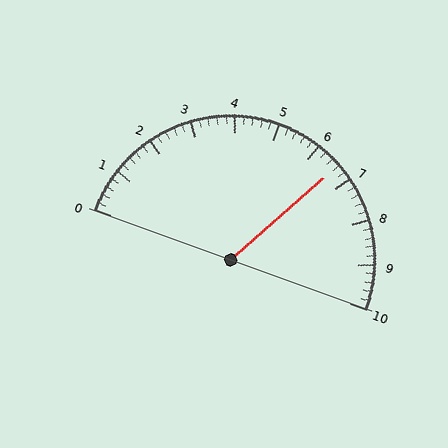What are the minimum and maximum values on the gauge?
The gauge ranges from 0 to 10.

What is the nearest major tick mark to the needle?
The nearest major tick mark is 7.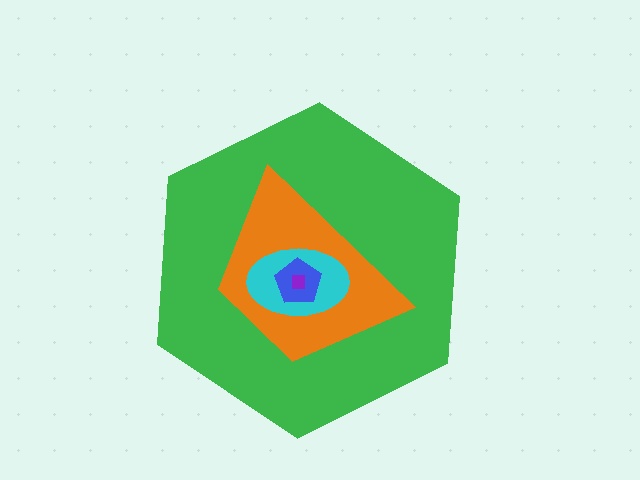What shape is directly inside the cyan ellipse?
The blue pentagon.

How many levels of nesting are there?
5.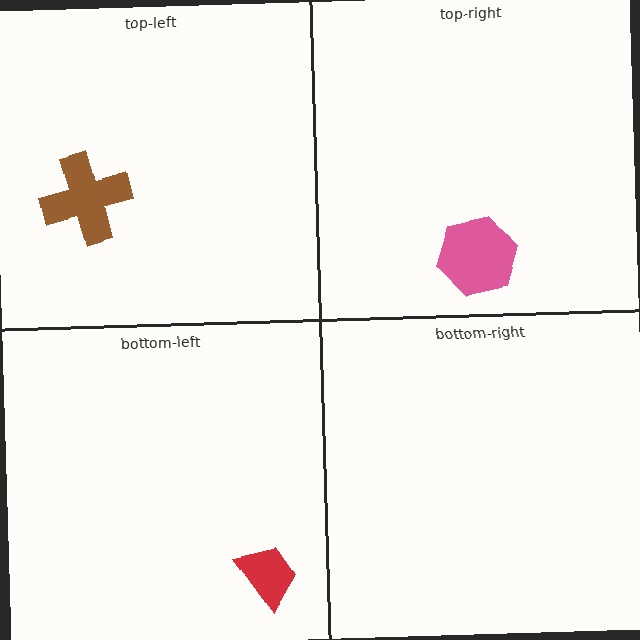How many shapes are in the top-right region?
1.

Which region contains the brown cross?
The top-left region.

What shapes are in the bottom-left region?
The red trapezoid.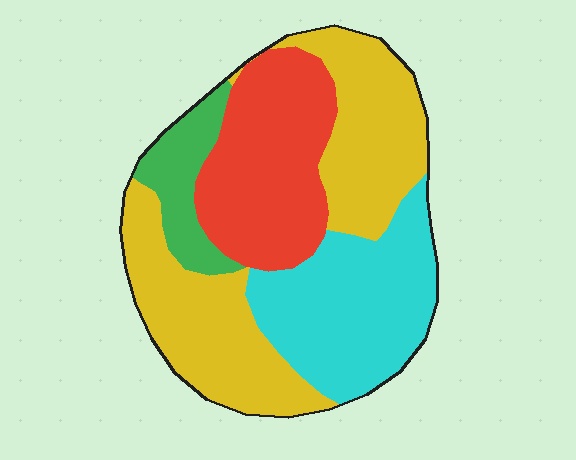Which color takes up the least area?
Green, at roughly 10%.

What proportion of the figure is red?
Red takes up about one quarter (1/4) of the figure.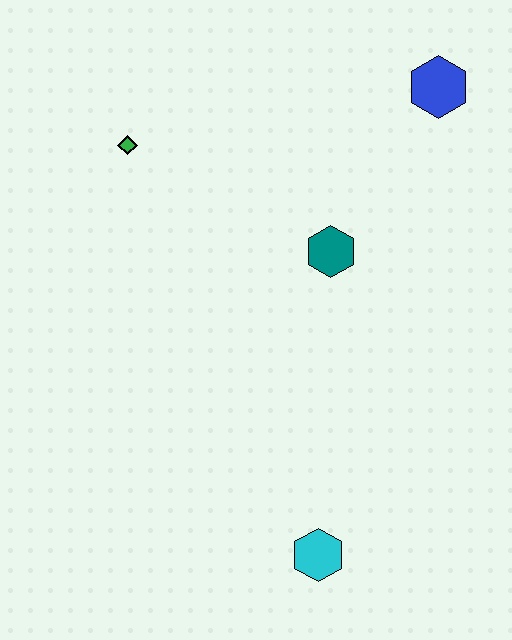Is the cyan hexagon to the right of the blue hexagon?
No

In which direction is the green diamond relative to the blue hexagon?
The green diamond is to the left of the blue hexagon.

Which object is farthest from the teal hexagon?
The cyan hexagon is farthest from the teal hexagon.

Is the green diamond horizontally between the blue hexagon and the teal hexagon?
No